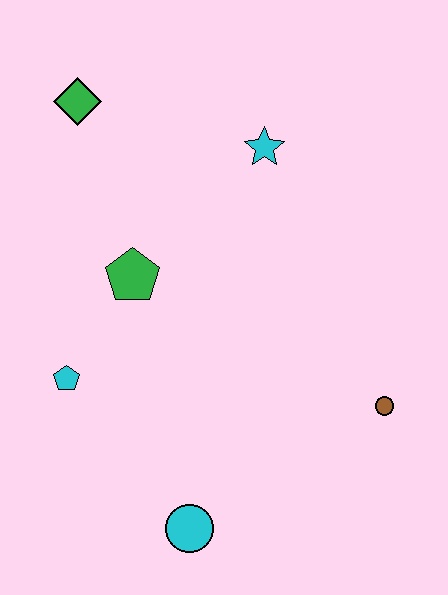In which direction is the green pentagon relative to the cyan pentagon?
The green pentagon is above the cyan pentagon.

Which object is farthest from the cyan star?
The cyan circle is farthest from the cyan star.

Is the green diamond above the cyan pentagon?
Yes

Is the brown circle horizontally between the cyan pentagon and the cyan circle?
No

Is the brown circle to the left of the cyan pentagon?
No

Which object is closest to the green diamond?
The green pentagon is closest to the green diamond.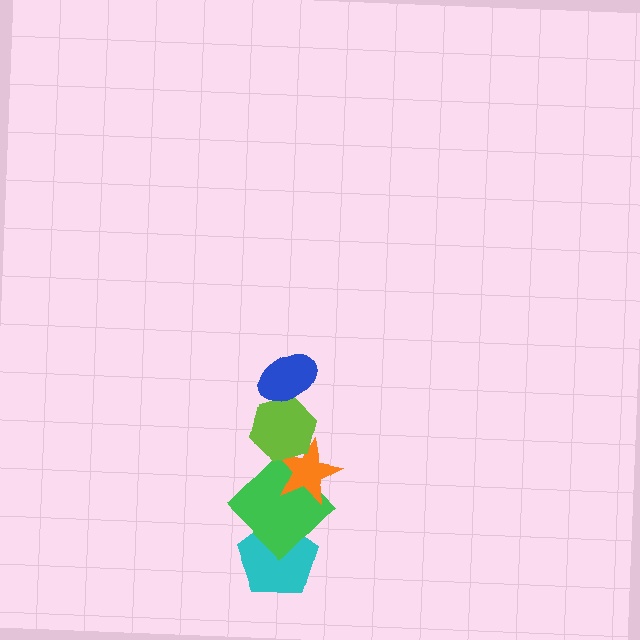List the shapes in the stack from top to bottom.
From top to bottom: the blue ellipse, the lime hexagon, the orange star, the green diamond, the cyan pentagon.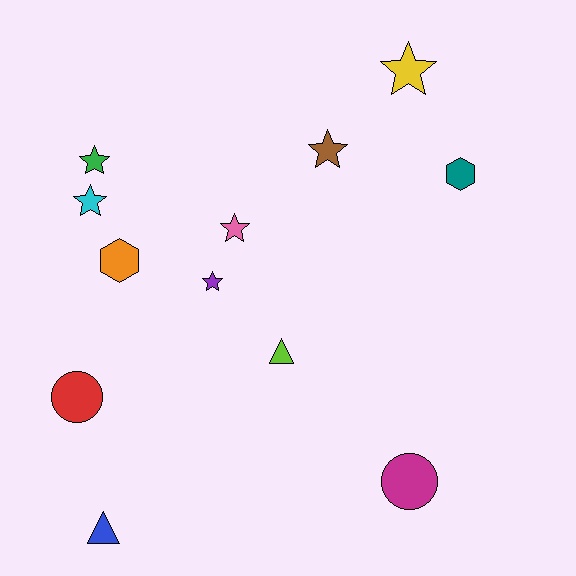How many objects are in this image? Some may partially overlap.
There are 12 objects.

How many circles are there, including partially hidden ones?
There are 2 circles.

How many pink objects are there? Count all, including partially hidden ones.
There is 1 pink object.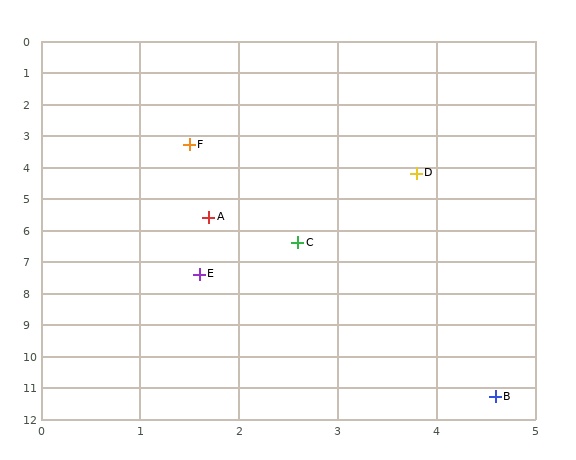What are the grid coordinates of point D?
Point D is at approximately (3.8, 4.2).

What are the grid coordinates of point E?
Point E is at approximately (1.6, 7.4).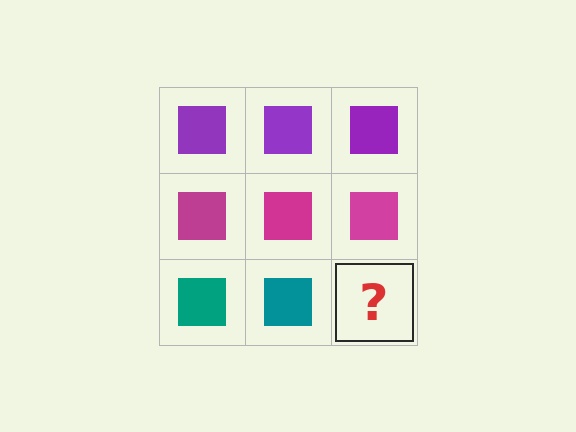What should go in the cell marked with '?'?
The missing cell should contain a teal square.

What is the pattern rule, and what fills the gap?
The rule is that each row has a consistent color. The gap should be filled with a teal square.